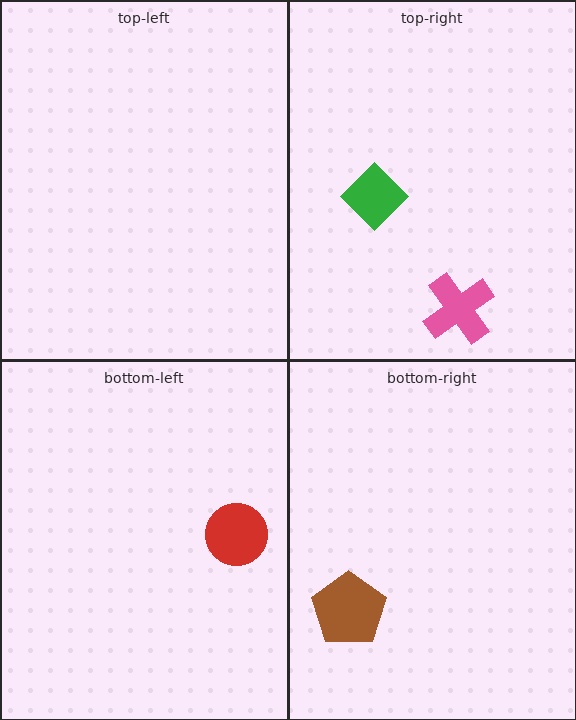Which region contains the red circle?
The bottom-left region.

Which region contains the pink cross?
The top-right region.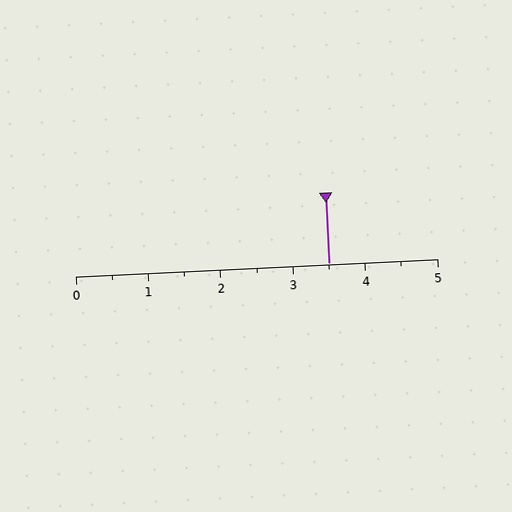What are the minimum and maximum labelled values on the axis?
The axis runs from 0 to 5.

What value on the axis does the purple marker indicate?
The marker indicates approximately 3.5.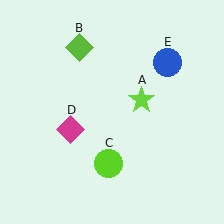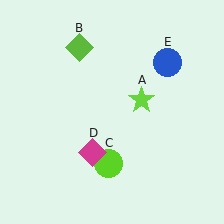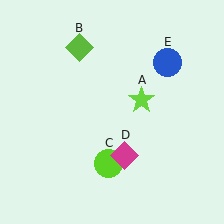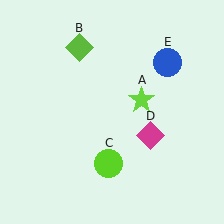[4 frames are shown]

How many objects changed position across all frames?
1 object changed position: magenta diamond (object D).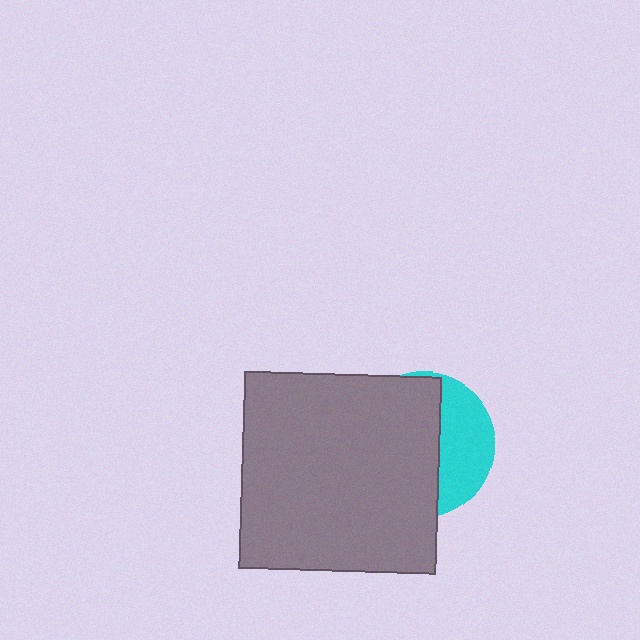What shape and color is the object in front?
The object in front is a gray square.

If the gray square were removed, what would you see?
You would see the complete cyan circle.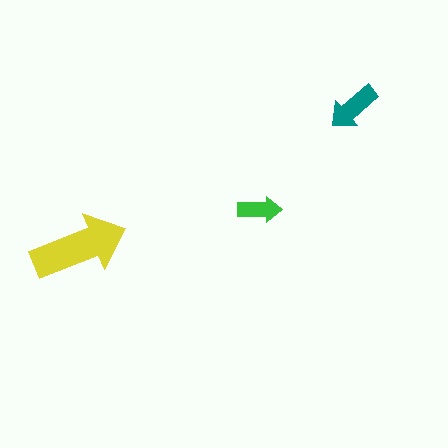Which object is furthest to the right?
The teal arrow is rightmost.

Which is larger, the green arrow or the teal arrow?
The teal one.